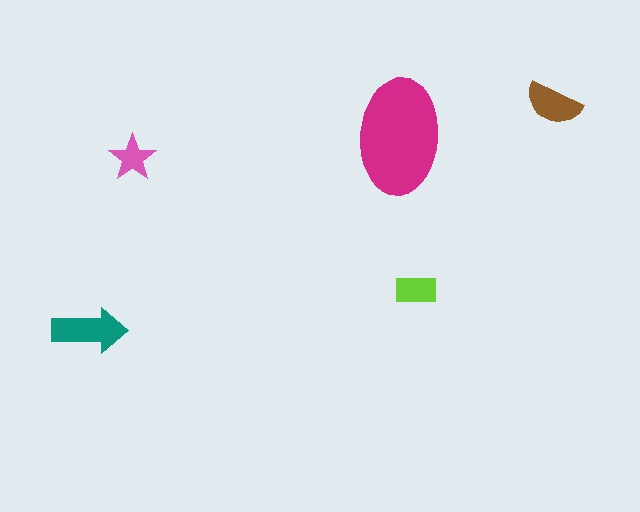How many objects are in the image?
There are 5 objects in the image.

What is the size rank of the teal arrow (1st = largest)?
2nd.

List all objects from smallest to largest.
The pink star, the lime rectangle, the brown semicircle, the teal arrow, the magenta ellipse.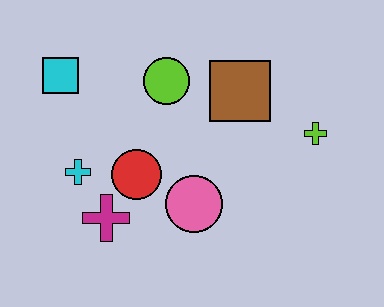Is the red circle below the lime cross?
Yes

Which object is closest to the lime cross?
The brown square is closest to the lime cross.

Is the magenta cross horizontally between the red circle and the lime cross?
No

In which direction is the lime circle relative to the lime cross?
The lime circle is to the left of the lime cross.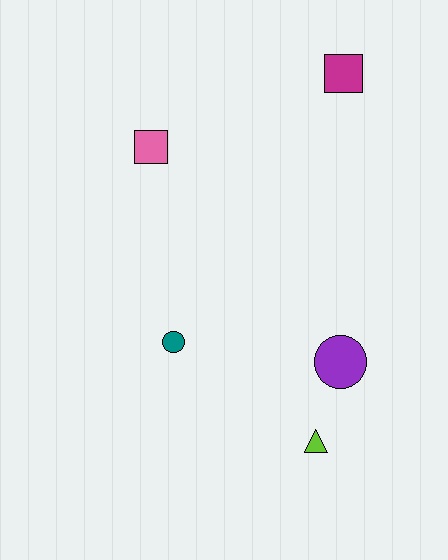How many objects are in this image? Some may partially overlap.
There are 5 objects.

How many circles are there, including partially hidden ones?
There are 2 circles.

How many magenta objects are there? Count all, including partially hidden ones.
There is 1 magenta object.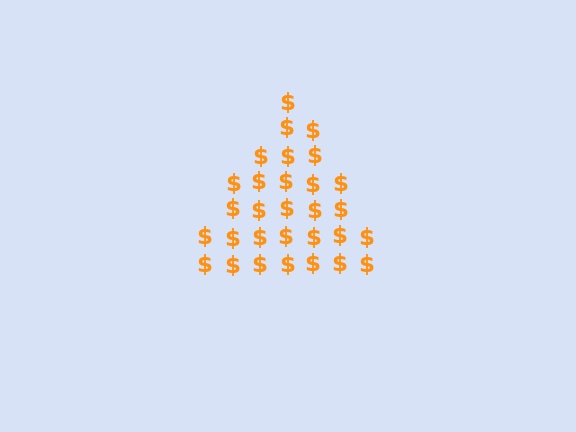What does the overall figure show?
The overall figure shows a triangle.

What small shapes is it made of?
It is made of small dollar signs.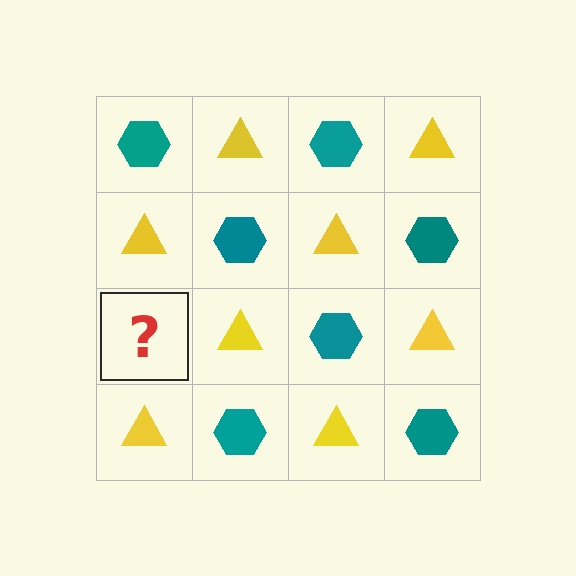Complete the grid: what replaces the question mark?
The question mark should be replaced with a teal hexagon.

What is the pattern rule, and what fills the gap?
The rule is that it alternates teal hexagon and yellow triangle in a checkerboard pattern. The gap should be filled with a teal hexagon.